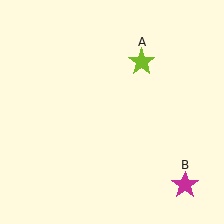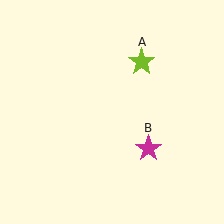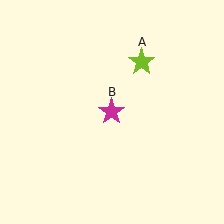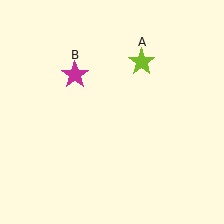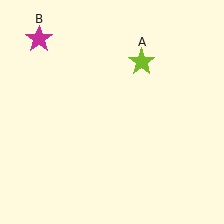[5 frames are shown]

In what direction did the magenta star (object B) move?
The magenta star (object B) moved up and to the left.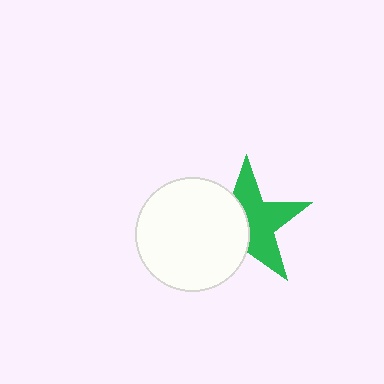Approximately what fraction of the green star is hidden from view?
Roughly 44% of the green star is hidden behind the white circle.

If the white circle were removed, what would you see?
You would see the complete green star.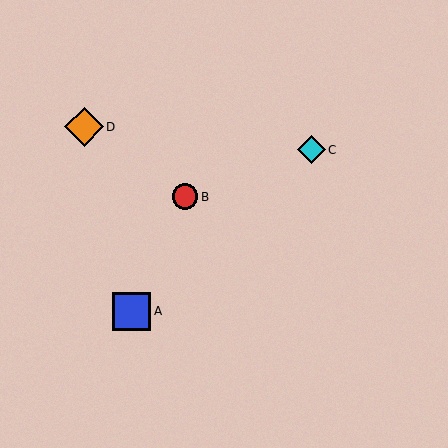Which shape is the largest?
The orange diamond (labeled D) is the largest.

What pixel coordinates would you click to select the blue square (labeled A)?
Click at (132, 311) to select the blue square A.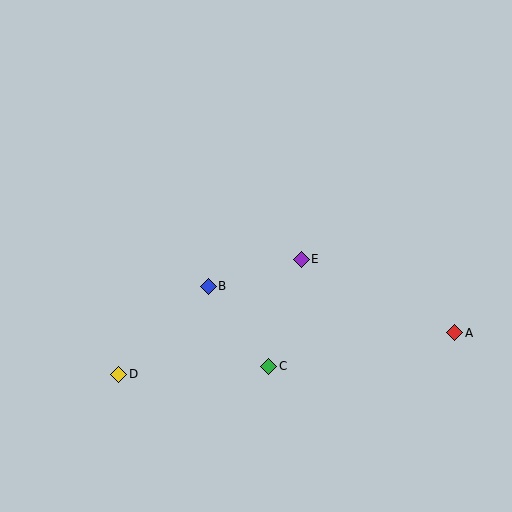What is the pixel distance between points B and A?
The distance between B and A is 251 pixels.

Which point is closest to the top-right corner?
Point E is closest to the top-right corner.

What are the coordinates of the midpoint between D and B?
The midpoint between D and B is at (163, 330).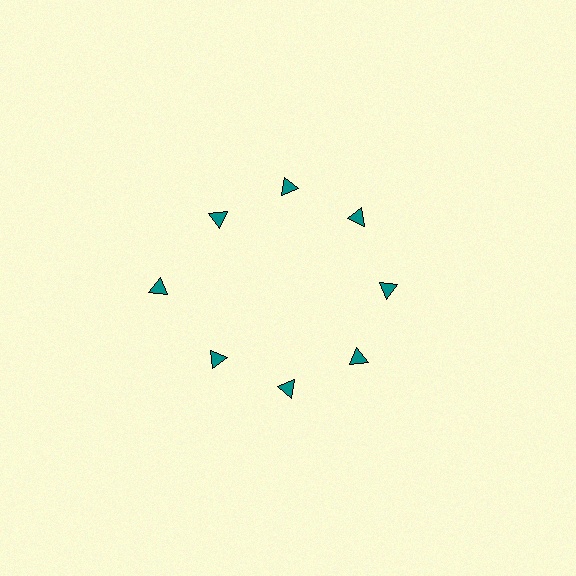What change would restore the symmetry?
The symmetry would be restored by moving it inward, back onto the ring so that all 8 triangles sit at equal angles and equal distance from the center.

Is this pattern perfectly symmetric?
No. The 8 teal triangles are arranged in a ring, but one element near the 9 o'clock position is pushed outward from the center, breaking the 8-fold rotational symmetry.